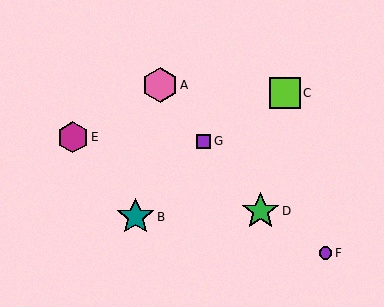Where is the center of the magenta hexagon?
The center of the magenta hexagon is at (73, 137).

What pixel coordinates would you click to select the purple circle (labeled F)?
Click at (325, 253) to select the purple circle F.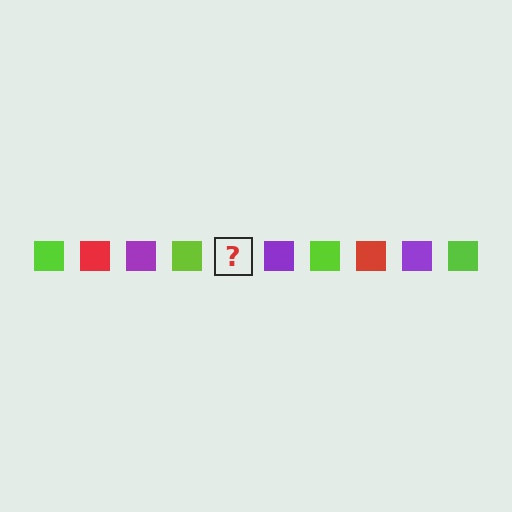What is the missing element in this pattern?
The missing element is a red square.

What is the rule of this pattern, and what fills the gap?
The rule is that the pattern cycles through lime, red, purple squares. The gap should be filled with a red square.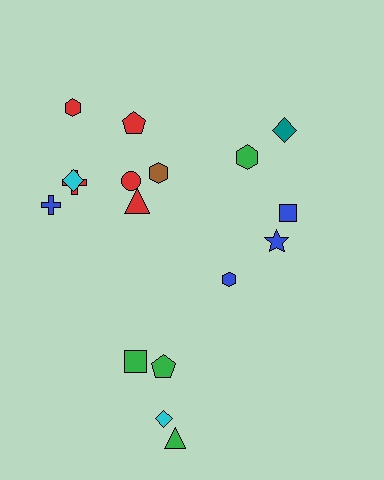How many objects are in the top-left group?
There are 8 objects.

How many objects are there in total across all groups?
There are 17 objects.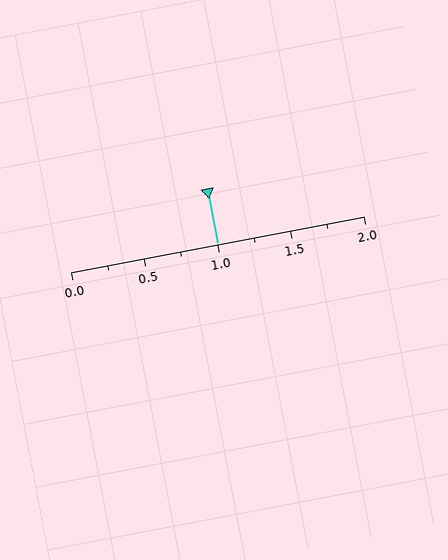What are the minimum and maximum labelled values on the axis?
The axis runs from 0.0 to 2.0.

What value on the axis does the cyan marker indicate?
The marker indicates approximately 1.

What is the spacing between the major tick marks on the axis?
The major ticks are spaced 0.5 apart.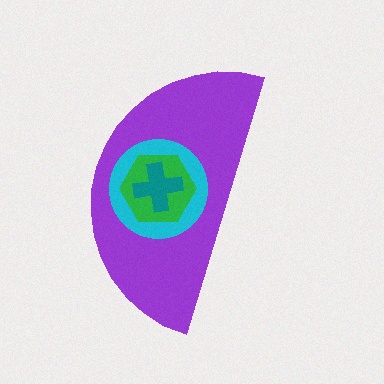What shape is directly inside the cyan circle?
The green hexagon.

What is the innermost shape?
The teal cross.